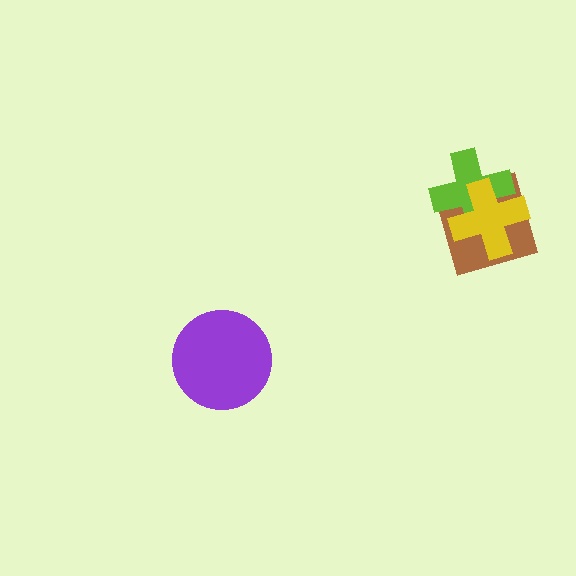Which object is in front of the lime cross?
The yellow cross is in front of the lime cross.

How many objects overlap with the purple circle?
0 objects overlap with the purple circle.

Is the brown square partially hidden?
Yes, it is partially covered by another shape.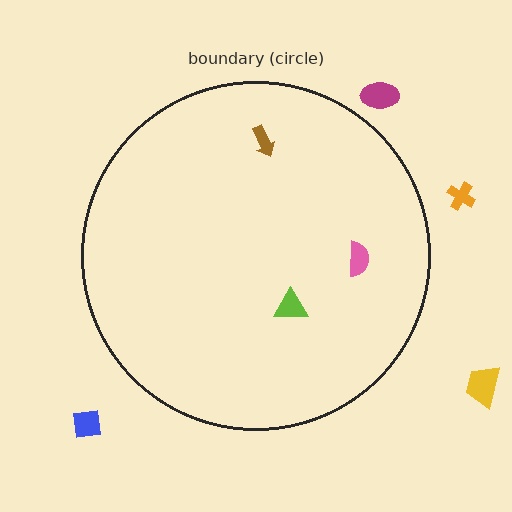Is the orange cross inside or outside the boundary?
Outside.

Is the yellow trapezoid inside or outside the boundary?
Outside.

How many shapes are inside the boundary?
3 inside, 4 outside.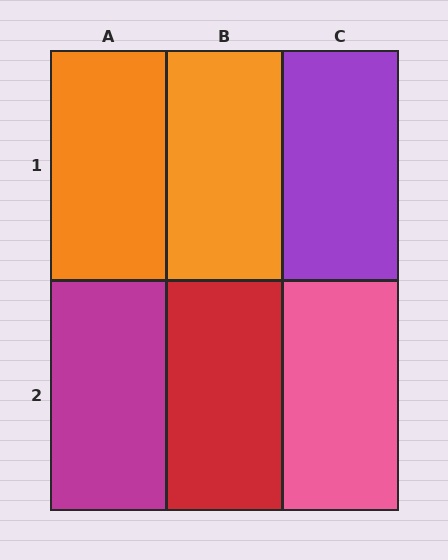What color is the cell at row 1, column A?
Orange.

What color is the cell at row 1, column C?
Purple.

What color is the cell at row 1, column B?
Orange.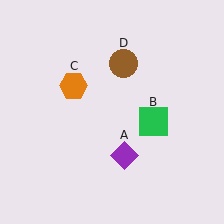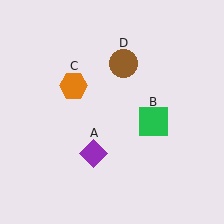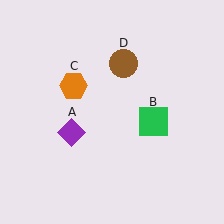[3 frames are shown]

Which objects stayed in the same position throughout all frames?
Green square (object B) and orange hexagon (object C) and brown circle (object D) remained stationary.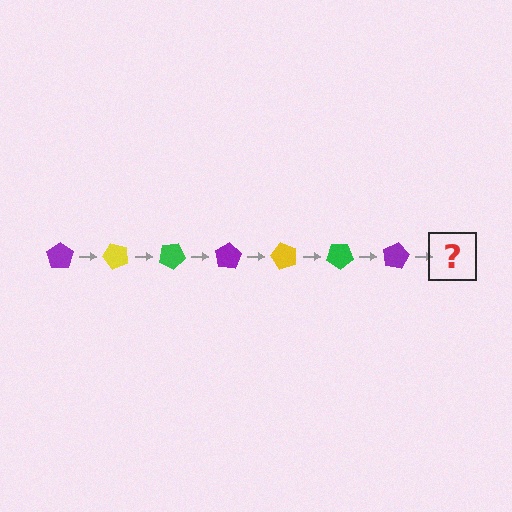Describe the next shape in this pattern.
It should be a yellow pentagon, rotated 350 degrees from the start.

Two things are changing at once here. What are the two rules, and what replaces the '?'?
The two rules are that it rotates 50 degrees each step and the color cycles through purple, yellow, and green. The '?' should be a yellow pentagon, rotated 350 degrees from the start.